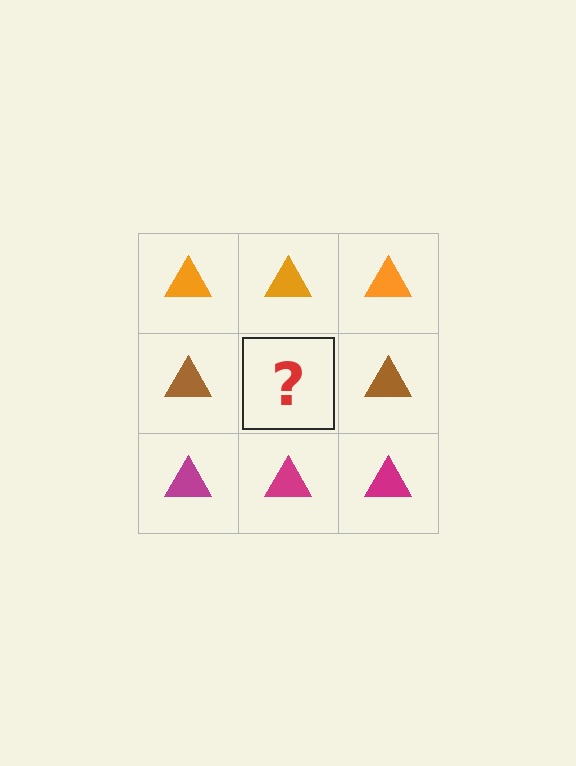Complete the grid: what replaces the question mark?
The question mark should be replaced with a brown triangle.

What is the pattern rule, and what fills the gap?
The rule is that each row has a consistent color. The gap should be filled with a brown triangle.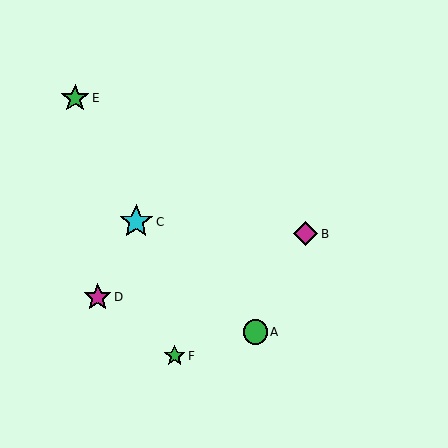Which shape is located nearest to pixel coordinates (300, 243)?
The magenta diamond (labeled B) at (306, 234) is nearest to that location.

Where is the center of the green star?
The center of the green star is at (75, 98).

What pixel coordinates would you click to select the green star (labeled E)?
Click at (75, 98) to select the green star E.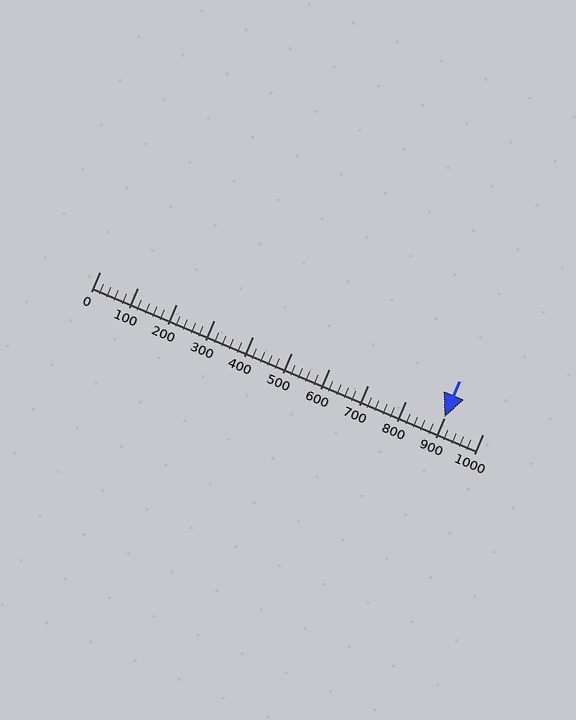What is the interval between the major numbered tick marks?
The major tick marks are spaced 100 units apart.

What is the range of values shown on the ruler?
The ruler shows values from 0 to 1000.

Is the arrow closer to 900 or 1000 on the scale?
The arrow is closer to 900.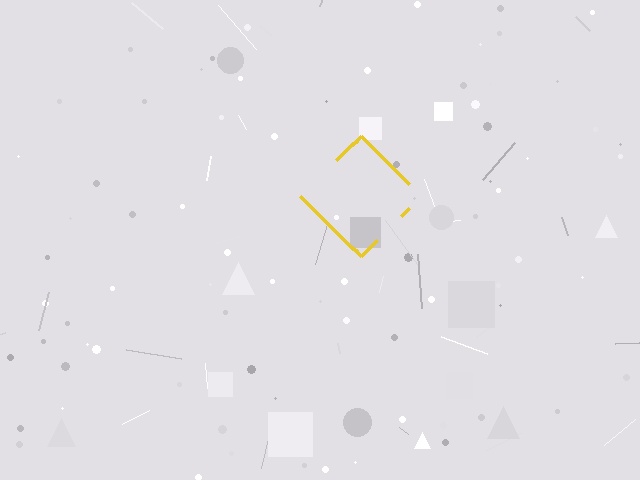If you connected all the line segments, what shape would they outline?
They would outline a diamond.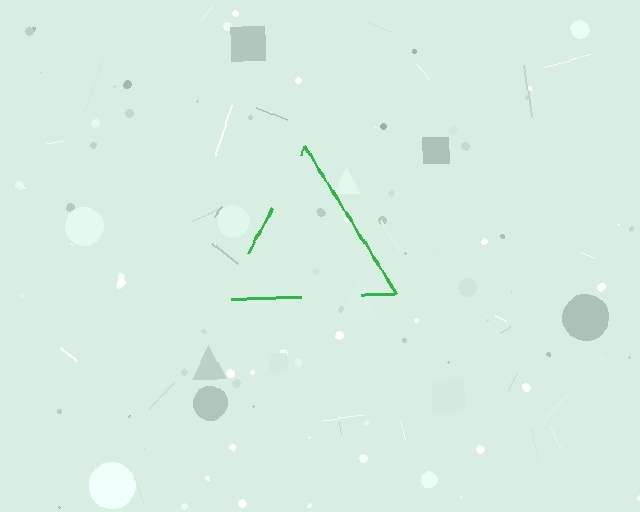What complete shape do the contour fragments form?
The contour fragments form a triangle.